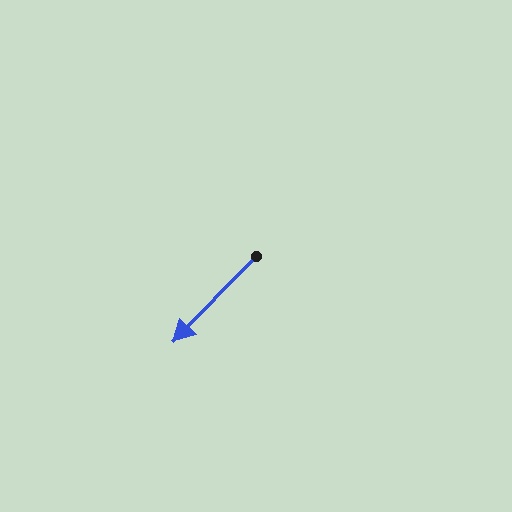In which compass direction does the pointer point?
Southwest.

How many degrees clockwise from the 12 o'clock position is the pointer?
Approximately 224 degrees.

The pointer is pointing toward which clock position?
Roughly 7 o'clock.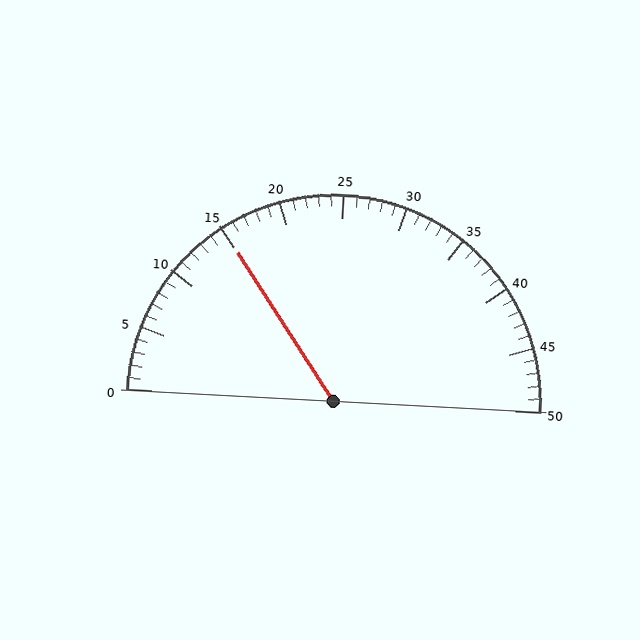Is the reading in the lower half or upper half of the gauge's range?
The reading is in the lower half of the range (0 to 50).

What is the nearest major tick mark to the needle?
The nearest major tick mark is 15.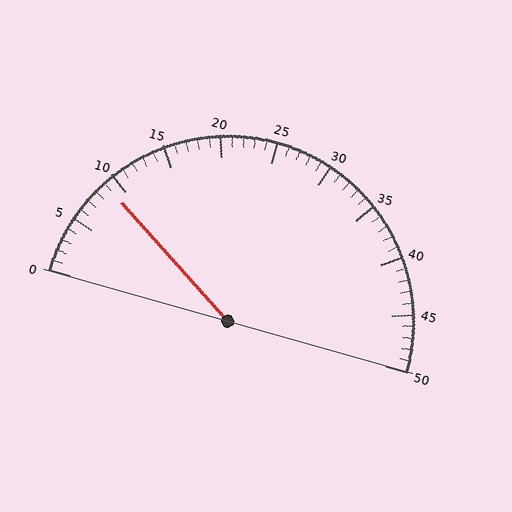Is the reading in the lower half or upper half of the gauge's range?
The reading is in the lower half of the range (0 to 50).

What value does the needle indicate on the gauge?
The needle indicates approximately 9.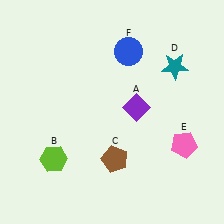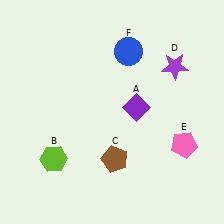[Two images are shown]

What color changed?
The star (D) changed from teal in Image 1 to purple in Image 2.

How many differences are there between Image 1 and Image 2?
There is 1 difference between the two images.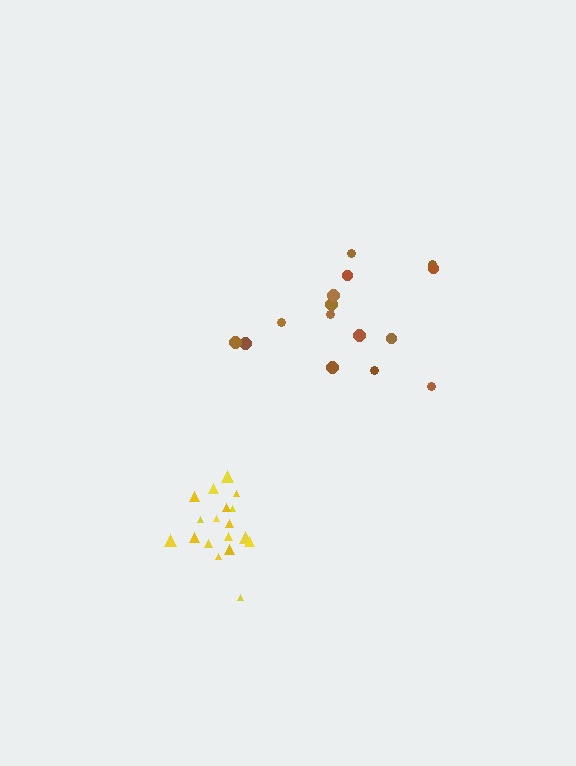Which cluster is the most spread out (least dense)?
Brown.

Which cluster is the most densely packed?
Yellow.